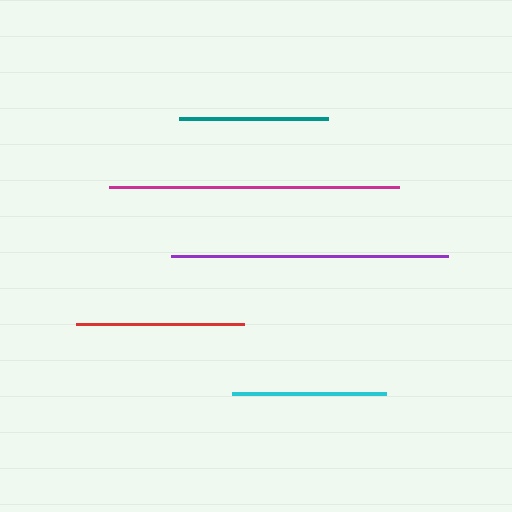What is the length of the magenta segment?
The magenta segment is approximately 290 pixels long.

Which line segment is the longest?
The magenta line is the longest at approximately 290 pixels.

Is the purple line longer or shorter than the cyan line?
The purple line is longer than the cyan line.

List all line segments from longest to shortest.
From longest to shortest: magenta, purple, red, cyan, teal.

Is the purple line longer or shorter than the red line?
The purple line is longer than the red line.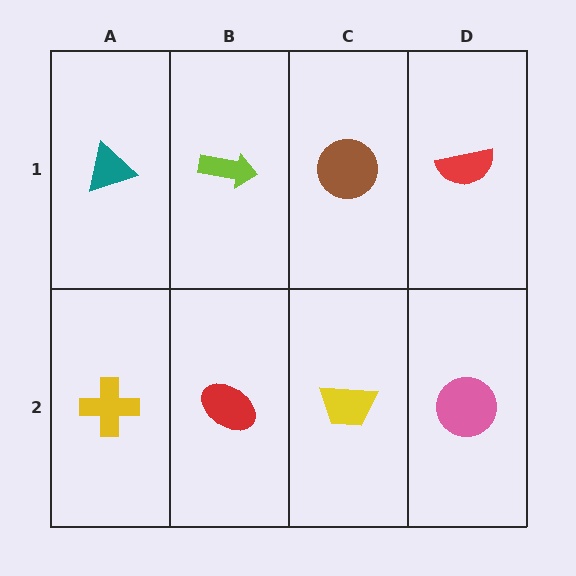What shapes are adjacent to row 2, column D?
A red semicircle (row 1, column D), a yellow trapezoid (row 2, column C).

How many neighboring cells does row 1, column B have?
3.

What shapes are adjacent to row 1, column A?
A yellow cross (row 2, column A), a lime arrow (row 1, column B).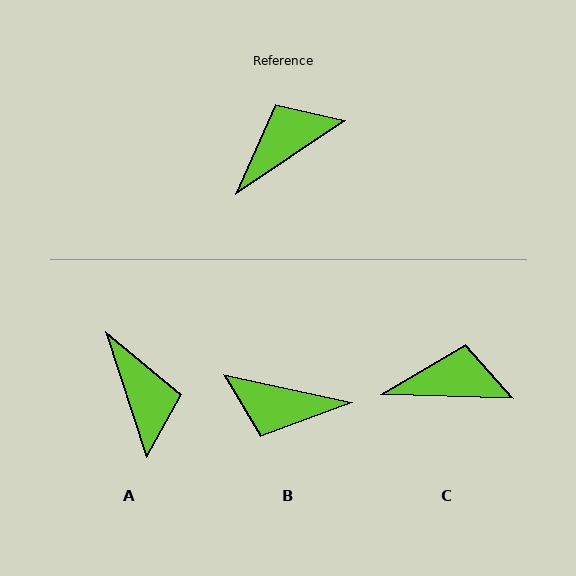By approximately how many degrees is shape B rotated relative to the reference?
Approximately 134 degrees counter-clockwise.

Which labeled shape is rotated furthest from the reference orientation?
B, about 134 degrees away.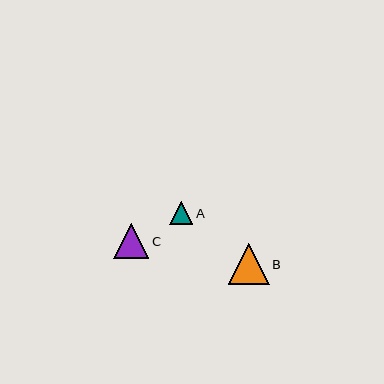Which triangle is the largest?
Triangle B is the largest with a size of approximately 41 pixels.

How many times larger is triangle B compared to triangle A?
Triangle B is approximately 1.8 times the size of triangle A.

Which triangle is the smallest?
Triangle A is the smallest with a size of approximately 23 pixels.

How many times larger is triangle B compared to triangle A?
Triangle B is approximately 1.8 times the size of triangle A.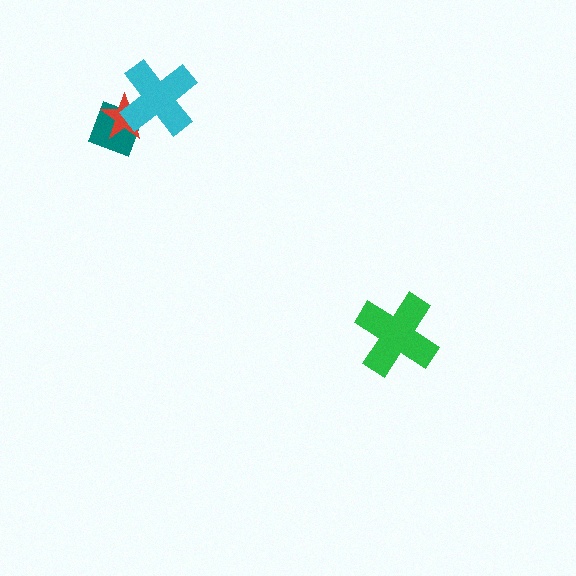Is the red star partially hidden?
Yes, it is partially covered by another shape.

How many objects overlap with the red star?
2 objects overlap with the red star.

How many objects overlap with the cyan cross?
2 objects overlap with the cyan cross.